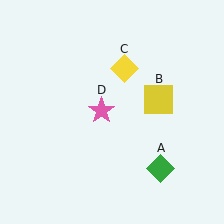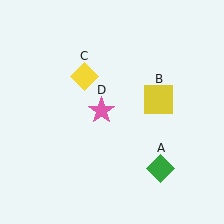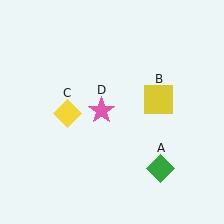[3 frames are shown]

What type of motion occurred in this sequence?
The yellow diamond (object C) rotated counterclockwise around the center of the scene.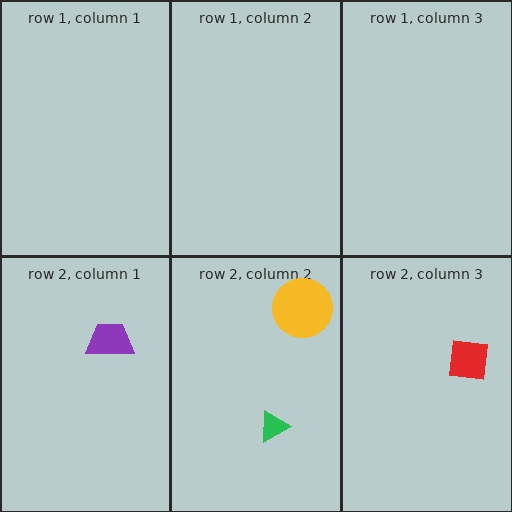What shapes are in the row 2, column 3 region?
The red square.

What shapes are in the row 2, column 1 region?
The purple trapezoid.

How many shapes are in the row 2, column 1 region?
1.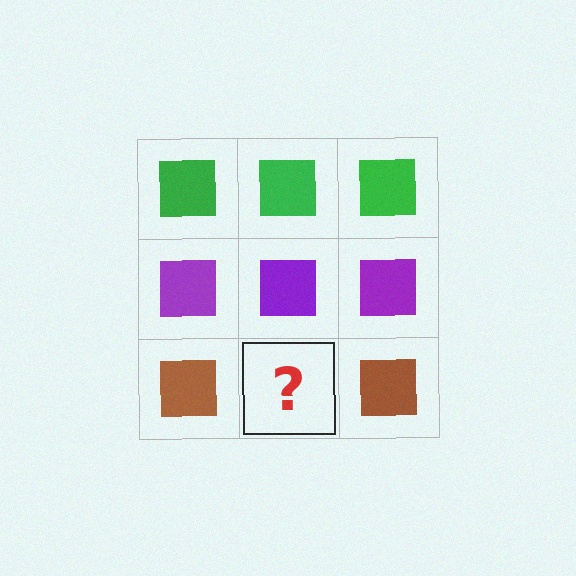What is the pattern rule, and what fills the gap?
The rule is that each row has a consistent color. The gap should be filled with a brown square.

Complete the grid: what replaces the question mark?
The question mark should be replaced with a brown square.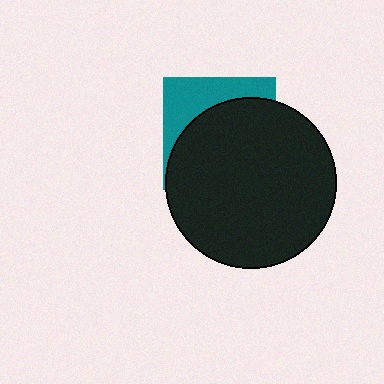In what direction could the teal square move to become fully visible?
The teal square could move up. That would shift it out from behind the black circle entirely.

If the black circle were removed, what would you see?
You would see the complete teal square.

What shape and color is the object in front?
The object in front is a black circle.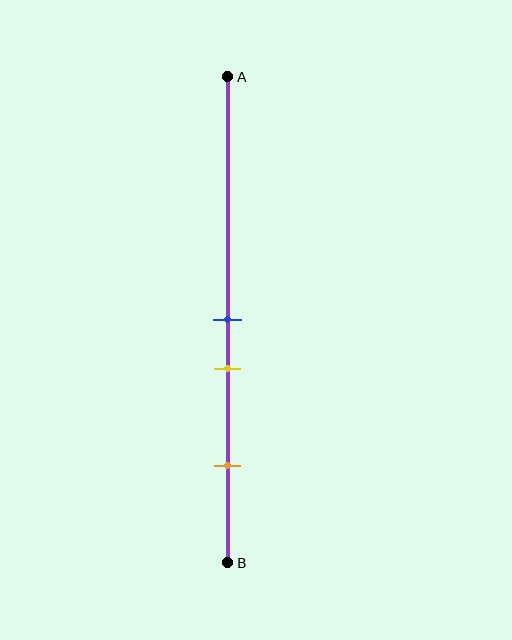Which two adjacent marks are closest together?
The blue and yellow marks are the closest adjacent pair.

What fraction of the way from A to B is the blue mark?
The blue mark is approximately 50% (0.5) of the way from A to B.